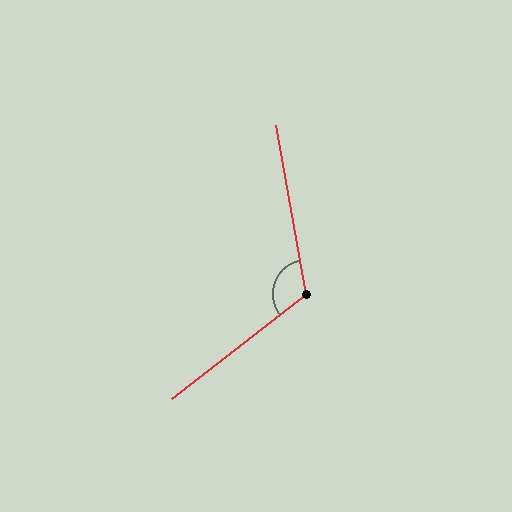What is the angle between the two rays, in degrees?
Approximately 118 degrees.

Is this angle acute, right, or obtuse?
It is obtuse.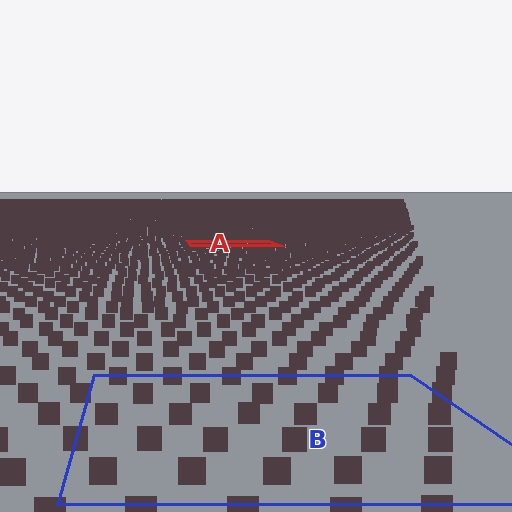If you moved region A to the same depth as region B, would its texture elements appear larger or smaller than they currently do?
They would appear larger. At a closer depth, the same texture elements are projected at a bigger on-screen size.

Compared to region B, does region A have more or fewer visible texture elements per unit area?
Region A has more texture elements per unit area — they are packed more densely because it is farther away.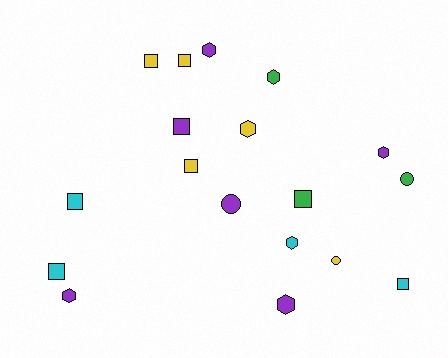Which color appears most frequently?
Purple, with 6 objects.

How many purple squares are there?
There is 1 purple square.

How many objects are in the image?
There are 18 objects.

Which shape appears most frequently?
Square, with 8 objects.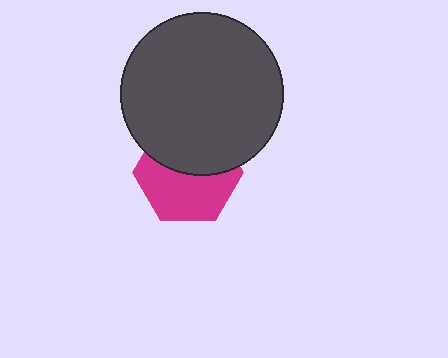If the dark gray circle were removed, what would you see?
You would see the complete magenta hexagon.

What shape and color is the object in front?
The object in front is a dark gray circle.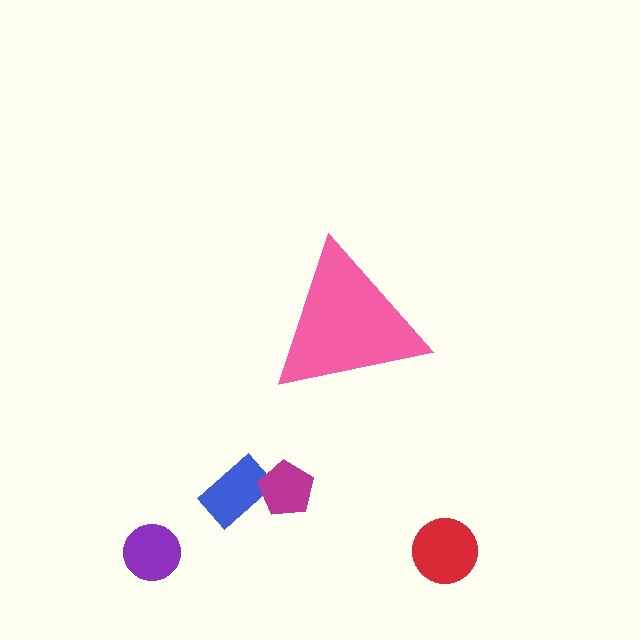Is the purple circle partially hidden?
No, the purple circle is fully visible.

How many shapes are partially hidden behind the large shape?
0 shapes are partially hidden.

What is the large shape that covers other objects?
A pink triangle.